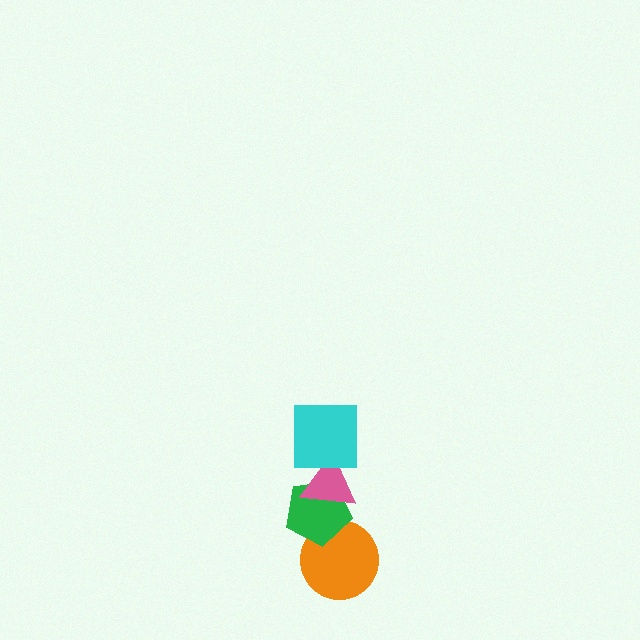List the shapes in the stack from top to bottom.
From top to bottom: the cyan square, the pink triangle, the green pentagon, the orange circle.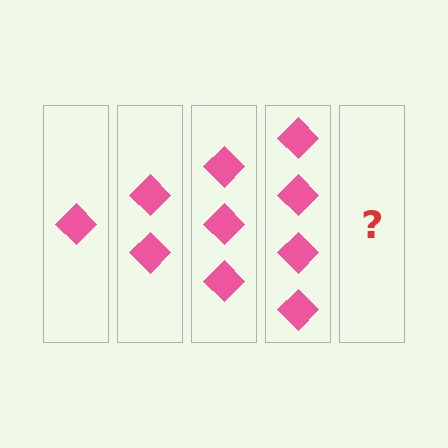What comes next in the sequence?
The next element should be 5 diamonds.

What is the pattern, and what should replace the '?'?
The pattern is that each step adds one more diamond. The '?' should be 5 diamonds.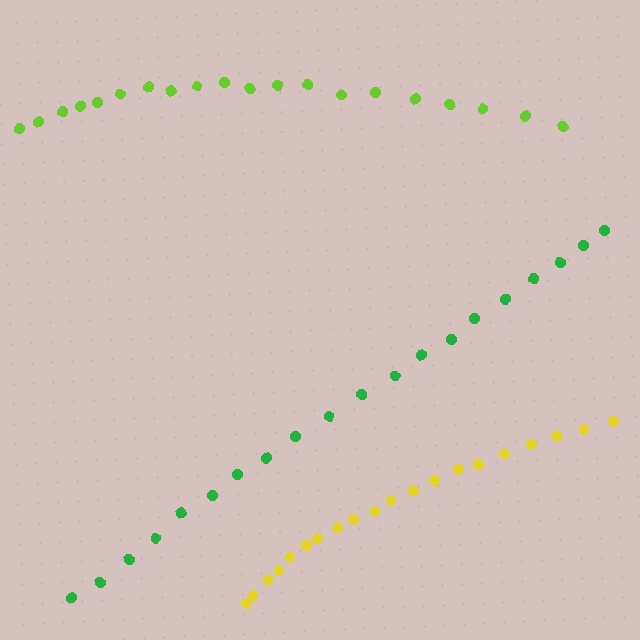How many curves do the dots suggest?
There are 3 distinct paths.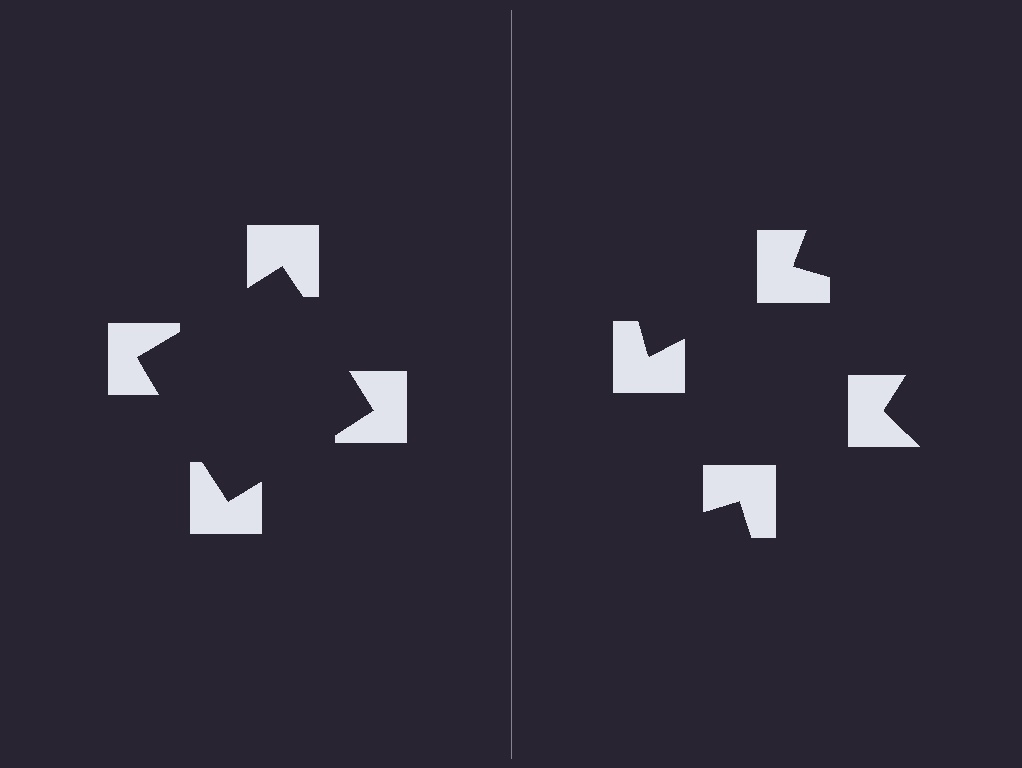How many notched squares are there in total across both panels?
8 — 4 on each side.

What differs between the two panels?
The notched squares are positioned identically on both sides; only the wedge orientations differ. On the left they align to a square; on the right they are misaligned.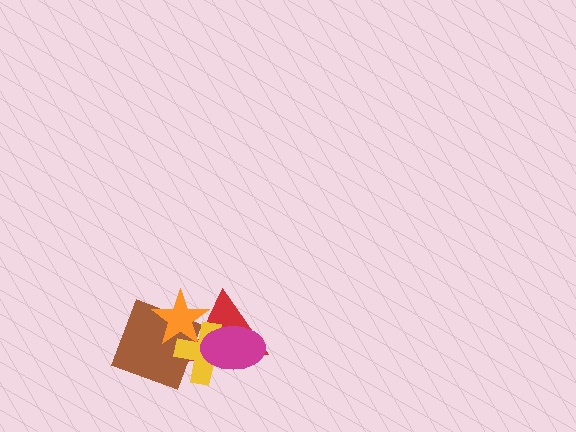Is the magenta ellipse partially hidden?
No, no other shape covers it.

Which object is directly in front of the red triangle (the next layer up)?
The yellow cross is directly in front of the red triangle.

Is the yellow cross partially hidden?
Yes, it is partially covered by another shape.